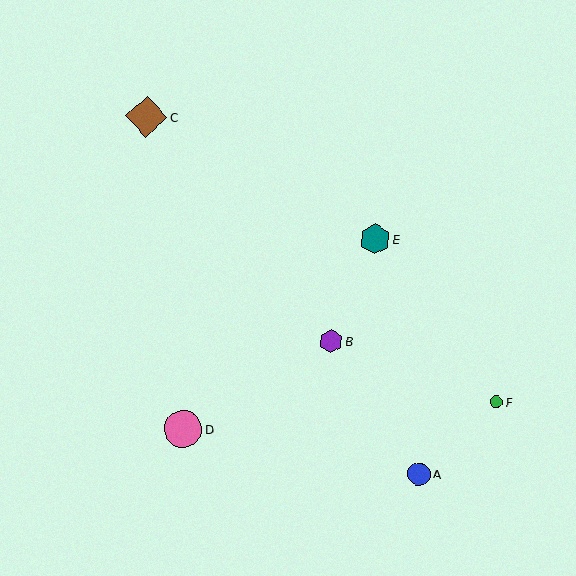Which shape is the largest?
The brown diamond (labeled C) is the largest.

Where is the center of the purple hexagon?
The center of the purple hexagon is at (331, 341).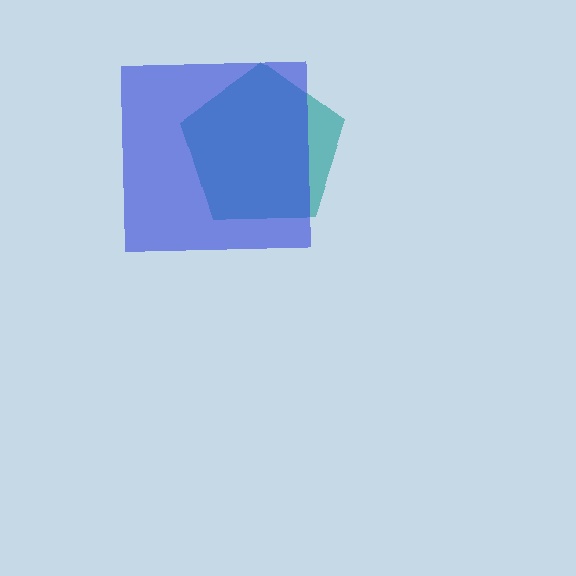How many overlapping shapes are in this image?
There are 2 overlapping shapes in the image.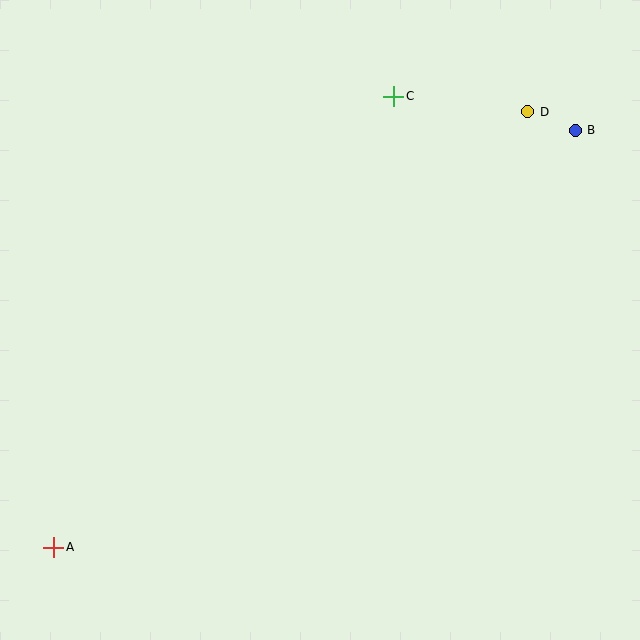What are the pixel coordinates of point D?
Point D is at (528, 112).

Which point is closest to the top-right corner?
Point B is closest to the top-right corner.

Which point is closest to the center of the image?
Point C at (394, 96) is closest to the center.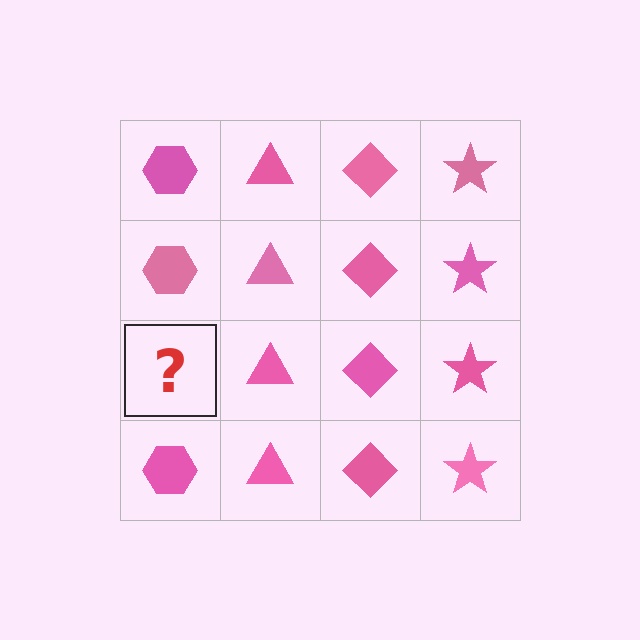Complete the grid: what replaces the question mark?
The question mark should be replaced with a pink hexagon.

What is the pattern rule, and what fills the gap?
The rule is that each column has a consistent shape. The gap should be filled with a pink hexagon.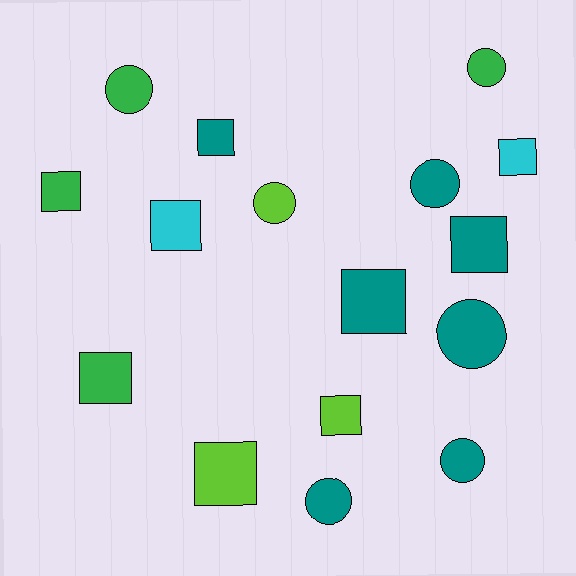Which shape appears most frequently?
Square, with 9 objects.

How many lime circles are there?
There is 1 lime circle.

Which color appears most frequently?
Teal, with 7 objects.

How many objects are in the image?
There are 16 objects.